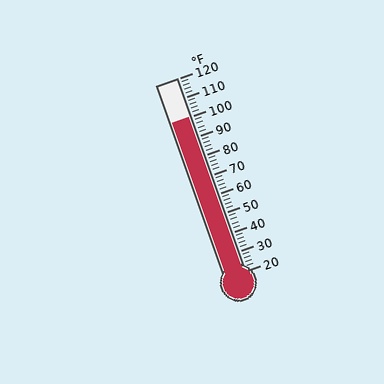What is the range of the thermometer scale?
The thermometer scale ranges from 20°F to 120°F.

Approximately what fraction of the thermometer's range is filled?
The thermometer is filled to approximately 80% of its range.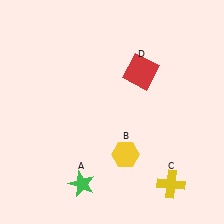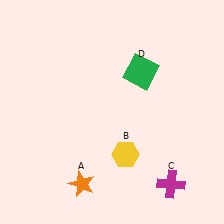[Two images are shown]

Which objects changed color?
A changed from green to orange. C changed from yellow to magenta. D changed from red to green.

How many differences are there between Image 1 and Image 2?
There are 3 differences between the two images.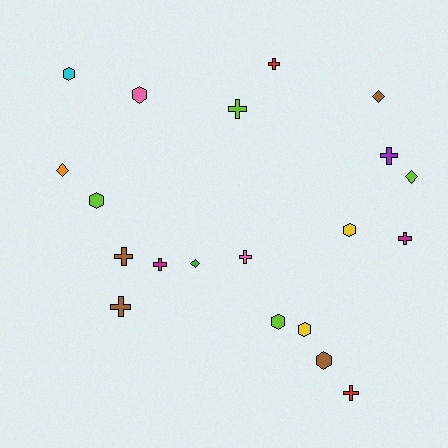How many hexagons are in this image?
There are 7 hexagons.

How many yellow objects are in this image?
There are 2 yellow objects.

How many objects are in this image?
There are 20 objects.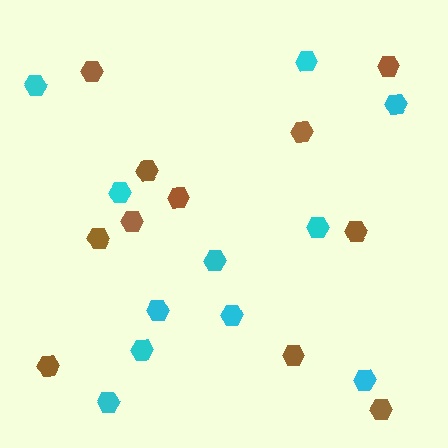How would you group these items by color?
There are 2 groups: one group of brown hexagons (11) and one group of cyan hexagons (11).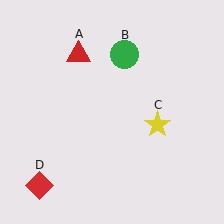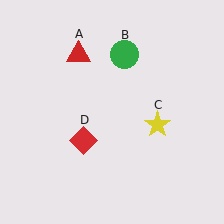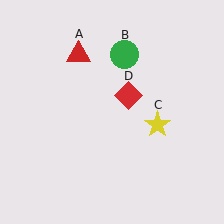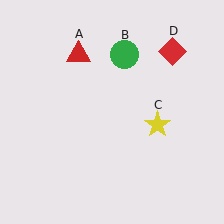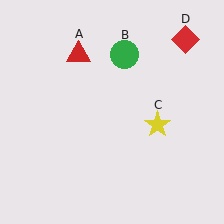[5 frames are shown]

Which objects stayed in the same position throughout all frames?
Red triangle (object A) and green circle (object B) and yellow star (object C) remained stationary.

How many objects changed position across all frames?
1 object changed position: red diamond (object D).